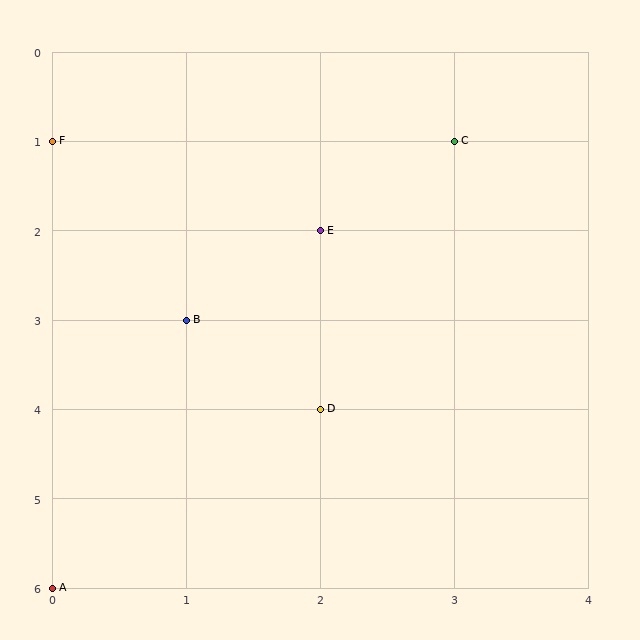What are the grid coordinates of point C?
Point C is at grid coordinates (3, 1).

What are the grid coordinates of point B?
Point B is at grid coordinates (1, 3).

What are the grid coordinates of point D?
Point D is at grid coordinates (2, 4).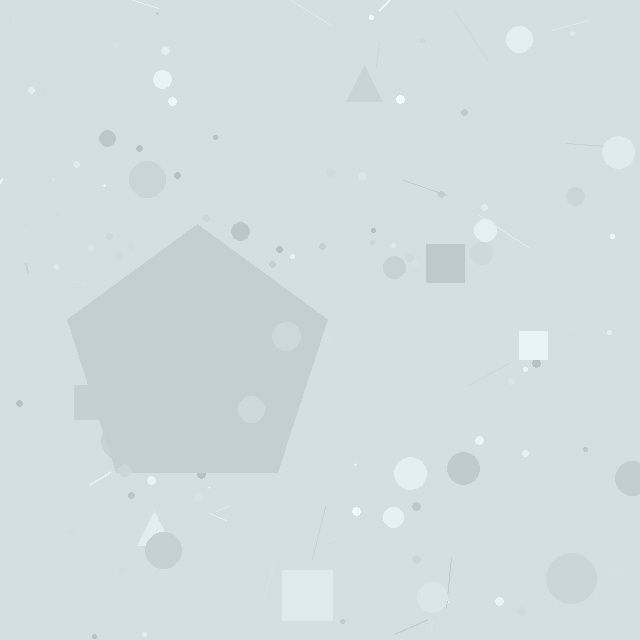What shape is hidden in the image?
A pentagon is hidden in the image.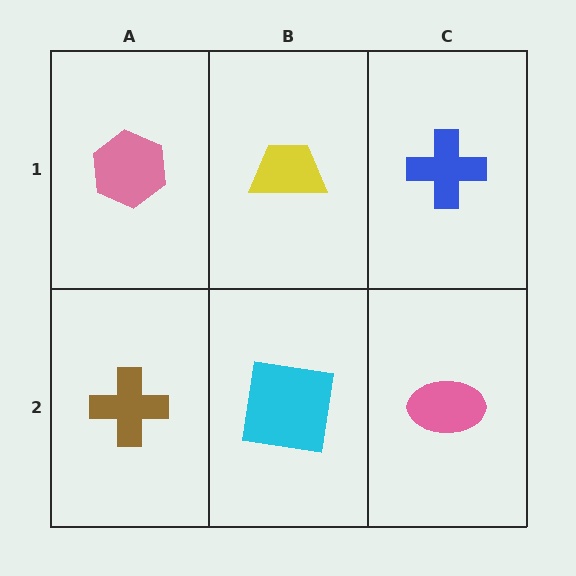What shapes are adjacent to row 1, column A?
A brown cross (row 2, column A), a yellow trapezoid (row 1, column B).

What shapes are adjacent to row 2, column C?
A blue cross (row 1, column C), a cyan square (row 2, column B).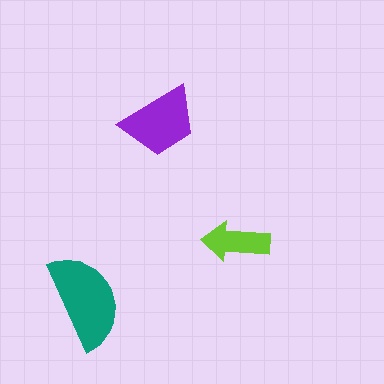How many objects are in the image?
There are 3 objects in the image.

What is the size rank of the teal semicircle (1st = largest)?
1st.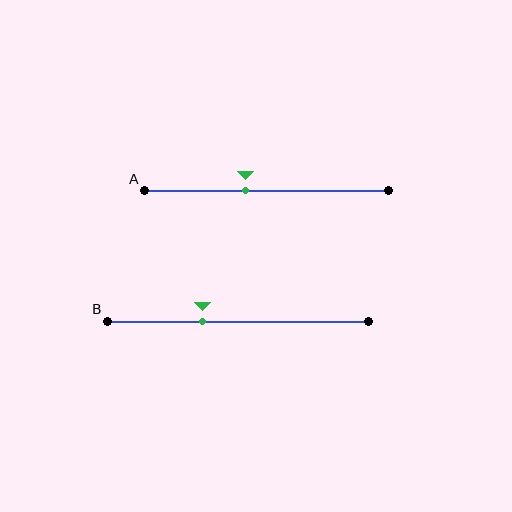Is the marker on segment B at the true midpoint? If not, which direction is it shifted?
No, the marker on segment B is shifted to the left by about 14% of the segment length.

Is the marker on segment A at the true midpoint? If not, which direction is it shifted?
No, the marker on segment A is shifted to the left by about 9% of the segment length.